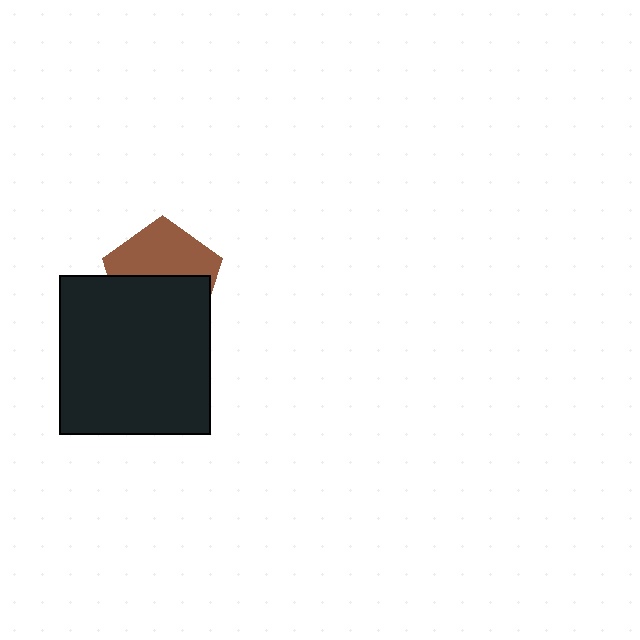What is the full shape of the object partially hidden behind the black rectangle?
The partially hidden object is a brown pentagon.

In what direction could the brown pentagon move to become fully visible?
The brown pentagon could move up. That would shift it out from behind the black rectangle entirely.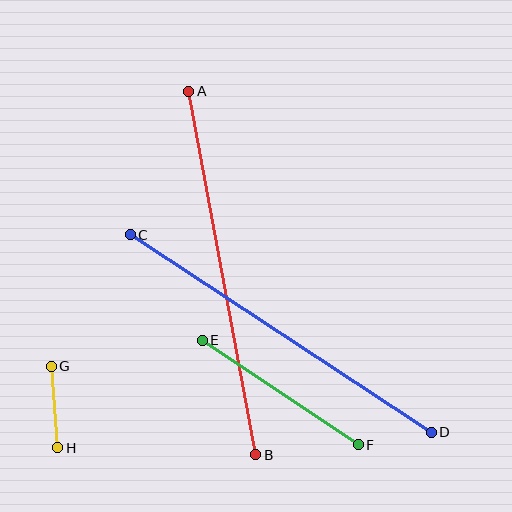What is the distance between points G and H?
The distance is approximately 81 pixels.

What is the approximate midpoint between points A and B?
The midpoint is at approximately (222, 273) pixels.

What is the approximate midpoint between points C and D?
The midpoint is at approximately (281, 334) pixels.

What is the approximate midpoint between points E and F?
The midpoint is at approximately (280, 393) pixels.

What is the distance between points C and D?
The distance is approximately 360 pixels.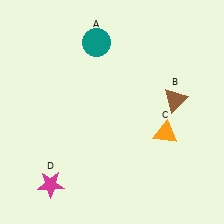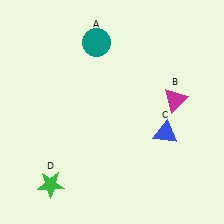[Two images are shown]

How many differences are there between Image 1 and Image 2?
There are 3 differences between the two images.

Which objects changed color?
B changed from brown to magenta. C changed from orange to blue. D changed from magenta to green.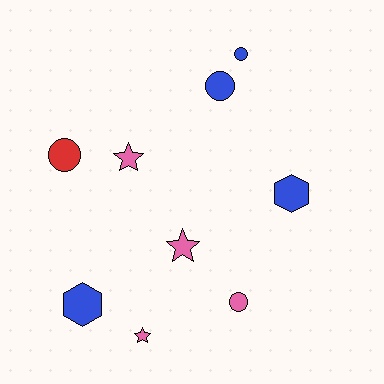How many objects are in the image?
There are 9 objects.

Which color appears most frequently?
Pink, with 4 objects.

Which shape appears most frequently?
Circle, with 4 objects.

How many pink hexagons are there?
There are no pink hexagons.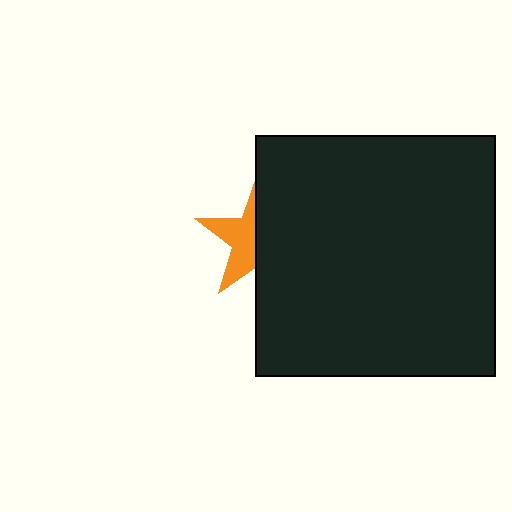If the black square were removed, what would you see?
You would see the complete orange star.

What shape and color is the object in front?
The object in front is a black square.